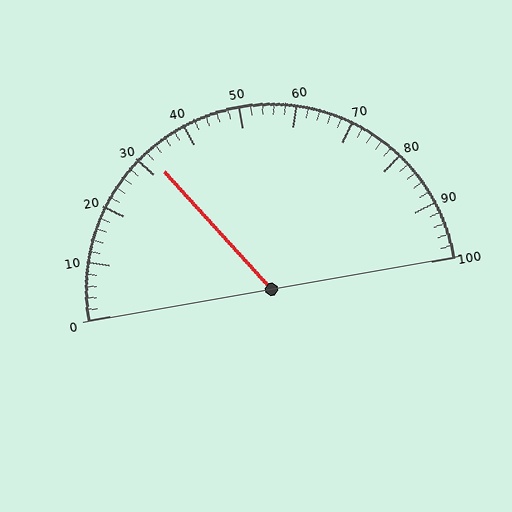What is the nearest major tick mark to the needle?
The nearest major tick mark is 30.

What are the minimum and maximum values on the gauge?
The gauge ranges from 0 to 100.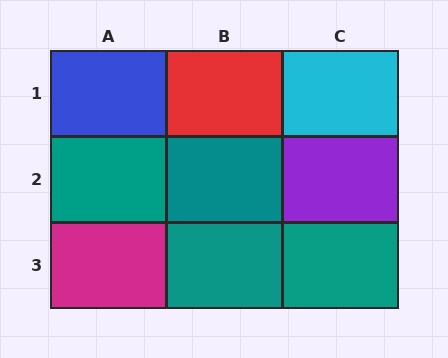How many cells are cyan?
1 cell is cyan.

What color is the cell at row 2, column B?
Teal.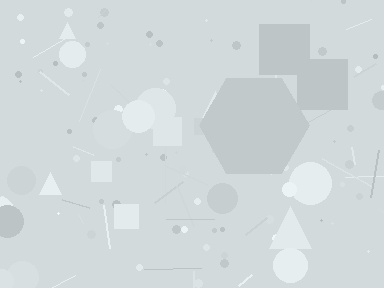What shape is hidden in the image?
A hexagon is hidden in the image.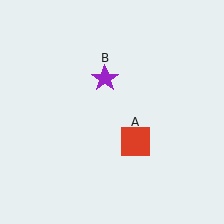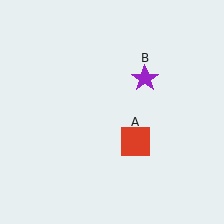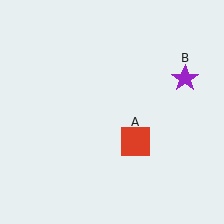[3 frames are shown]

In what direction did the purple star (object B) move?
The purple star (object B) moved right.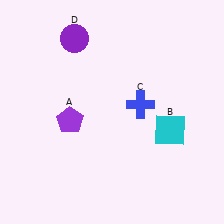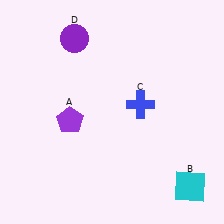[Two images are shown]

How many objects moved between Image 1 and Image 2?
1 object moved between the two images.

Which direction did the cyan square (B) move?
The cyan square (B) moved down.